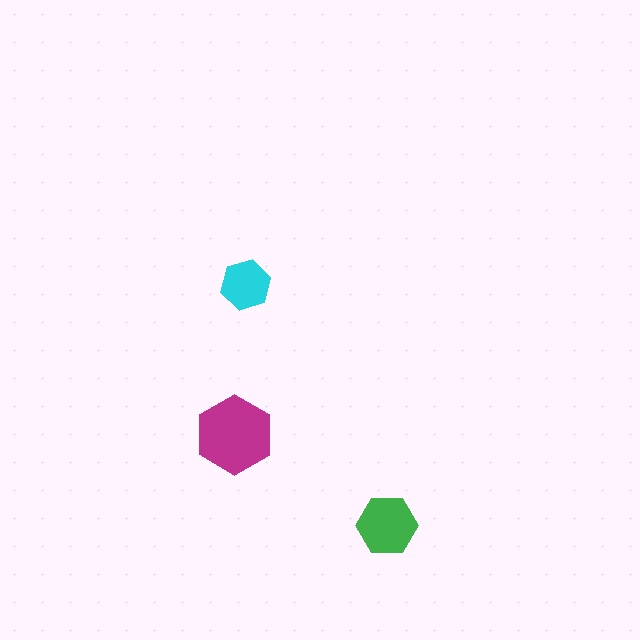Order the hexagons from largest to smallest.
the magenta one, the green one, the cyan one.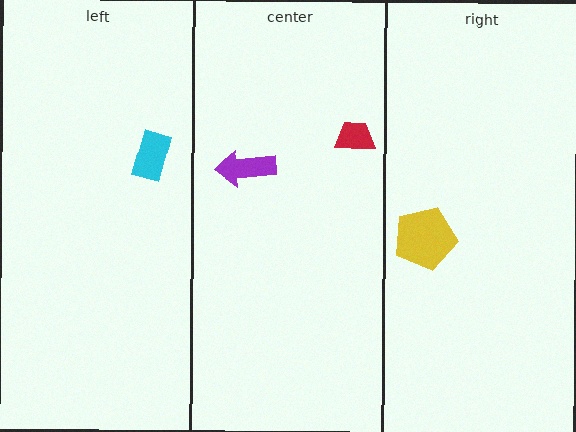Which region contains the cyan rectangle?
The left region.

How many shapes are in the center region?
2.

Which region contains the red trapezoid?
The center region.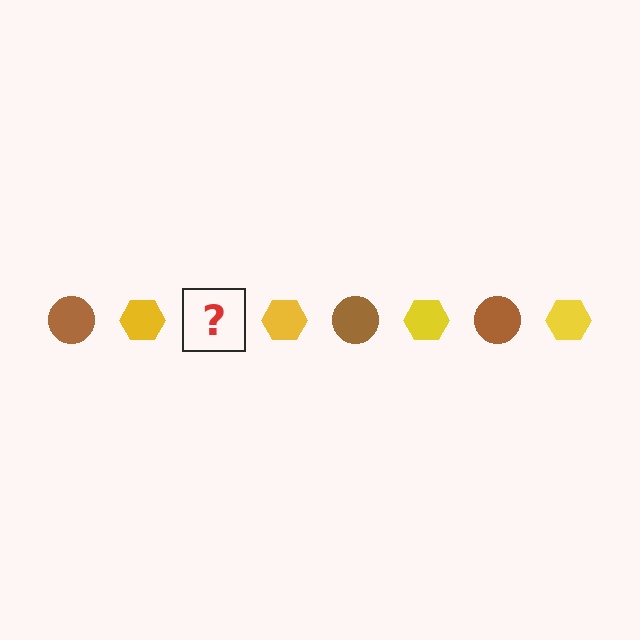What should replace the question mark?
The question mark should be replaced with a brown circle.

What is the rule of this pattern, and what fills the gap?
The rule is that the pattern alternates between brown circle and yellow hexagon. The gap should be filled with a brown circle.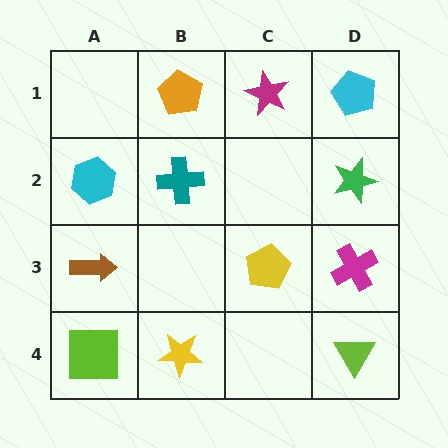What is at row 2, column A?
A cyan hexagon.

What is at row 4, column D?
A lime triangle.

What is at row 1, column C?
A magenta star.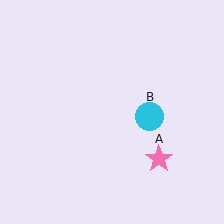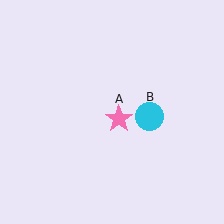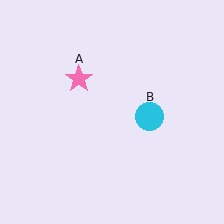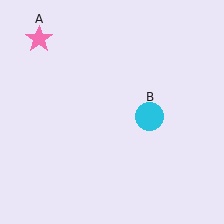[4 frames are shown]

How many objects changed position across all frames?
1 object changed position: pink star (object A).